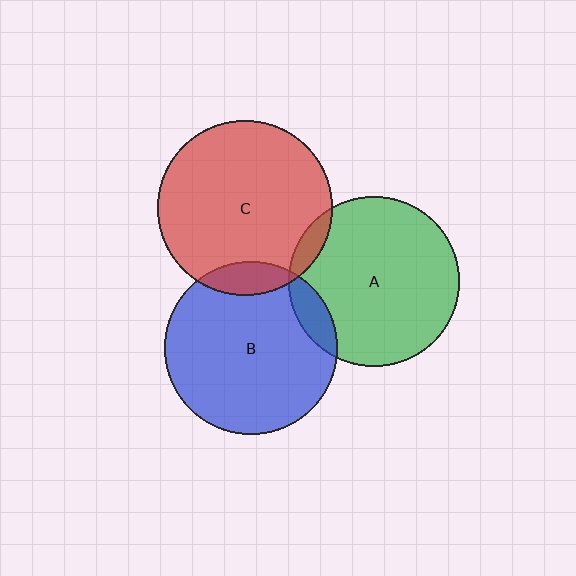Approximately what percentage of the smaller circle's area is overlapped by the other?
Approximately 10%.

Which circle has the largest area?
Circle C (red).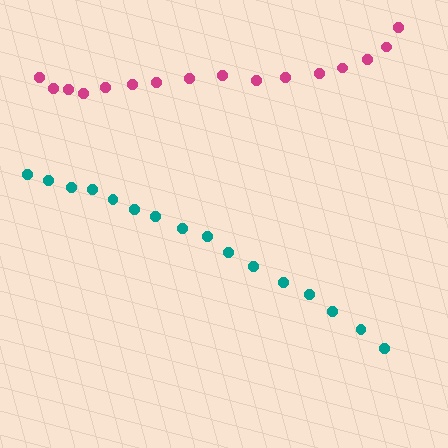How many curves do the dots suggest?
There are 2 distinct paths.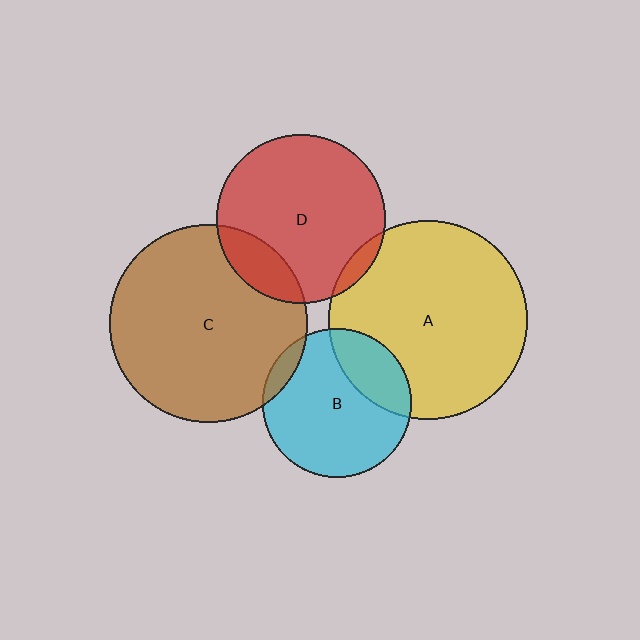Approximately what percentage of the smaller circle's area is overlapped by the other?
Approximately 5%.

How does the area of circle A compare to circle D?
Approximately 1.4 times.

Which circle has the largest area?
Circle A (yellow).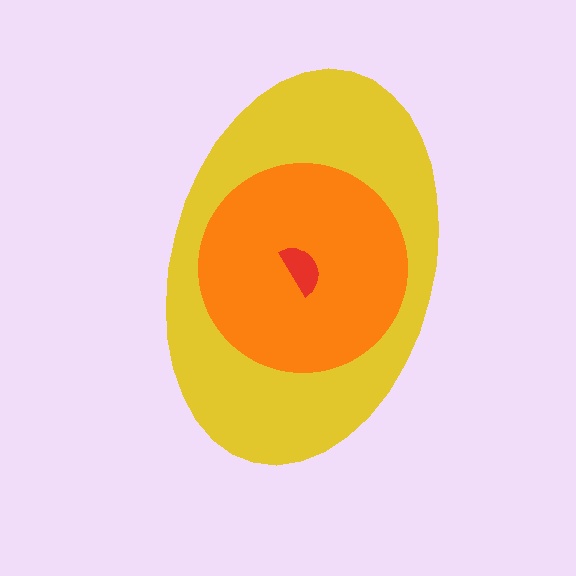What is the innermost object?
The red semicircle.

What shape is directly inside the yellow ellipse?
The orange circle.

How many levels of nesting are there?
3.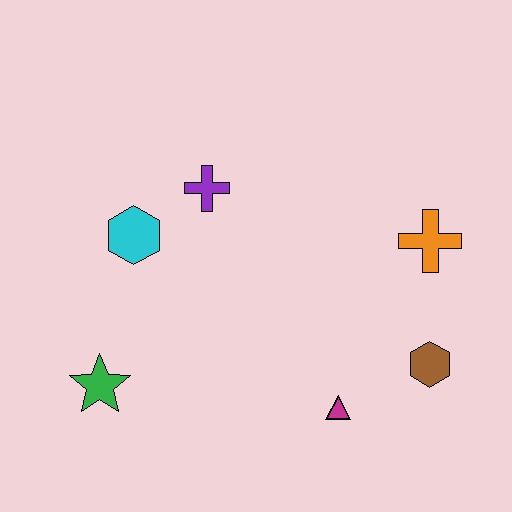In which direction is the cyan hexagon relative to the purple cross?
The cyan hexagon is to the left of the purple cross.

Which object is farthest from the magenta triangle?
The cyan hexagon is farthest from the magenta triangle.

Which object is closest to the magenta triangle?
The brown hexagon is closest to the magenta triangle.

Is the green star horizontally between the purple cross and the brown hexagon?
No